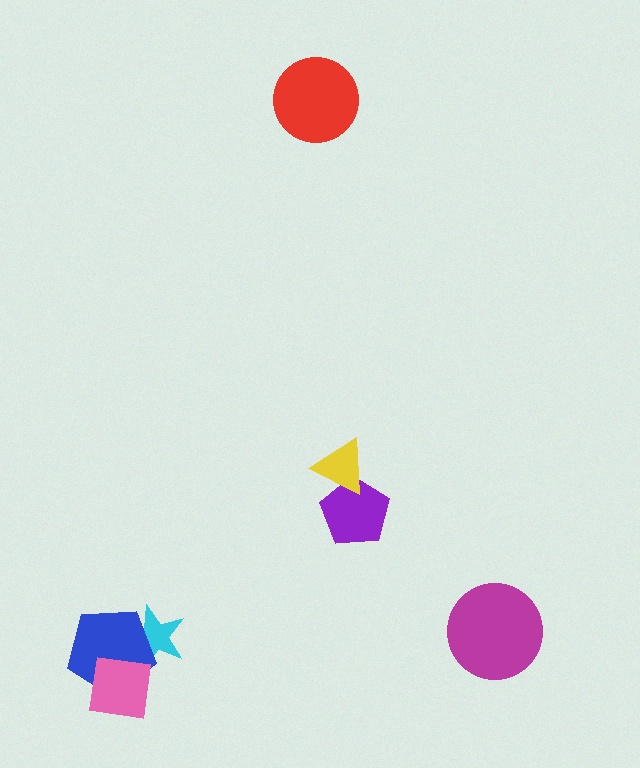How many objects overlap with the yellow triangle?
1 object overlaps with the yellow triangle.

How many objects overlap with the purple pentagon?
1 object overlaps with the purple pentagon.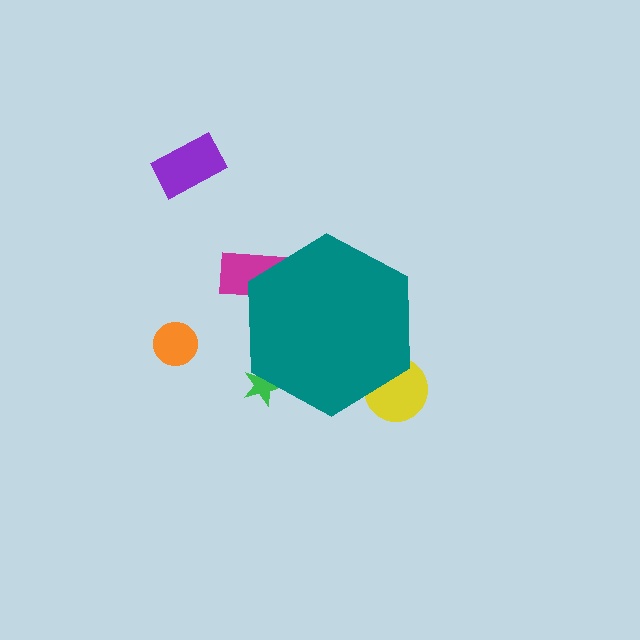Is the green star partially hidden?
Yes, the green star is partially hidden behind the teal hexagon.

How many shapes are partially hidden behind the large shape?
3 shapes are partially hidden.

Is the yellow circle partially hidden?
Yes, the yellow circle is partially hidden behind the teal hexagon.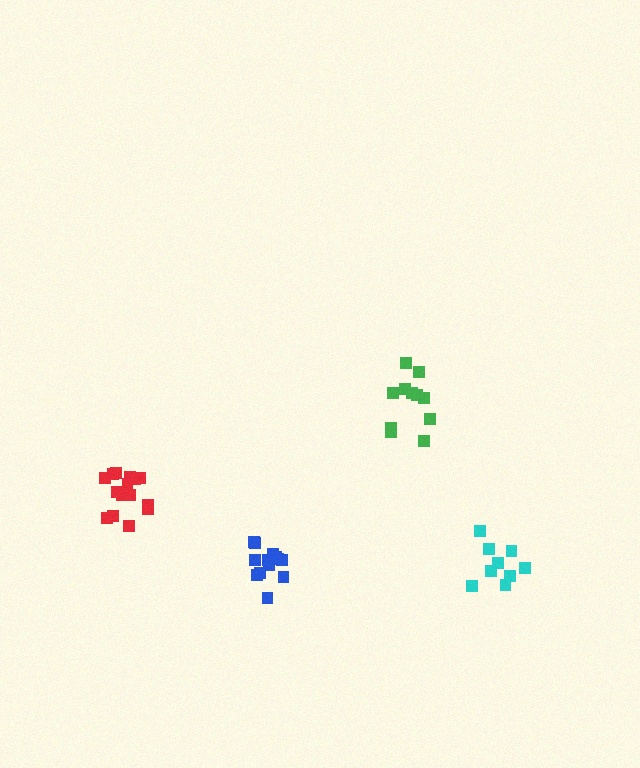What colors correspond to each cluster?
The clusters are colored: blue, cyan, red, green.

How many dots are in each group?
Group 1: 13 dots, Group 2: 9 dots, Group 3: 15 dots, Group 4: 11 dots (48 total).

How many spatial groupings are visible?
There are 4 spatial groupings.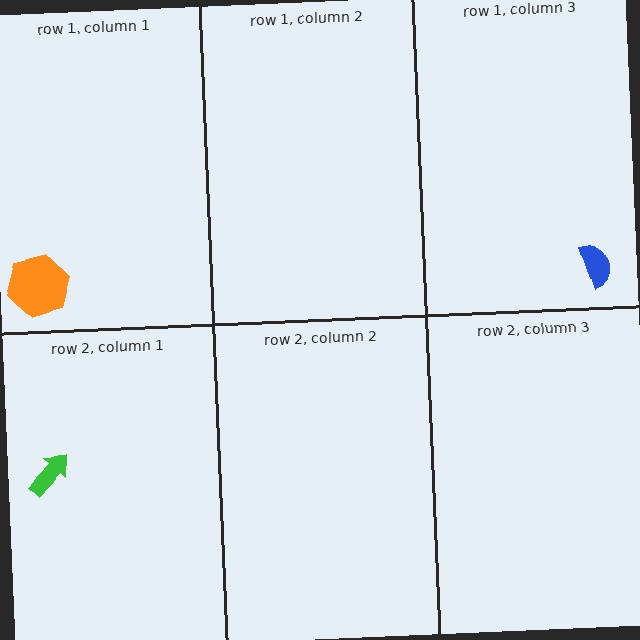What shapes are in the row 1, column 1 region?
The orange hexagon.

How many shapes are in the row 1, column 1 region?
1.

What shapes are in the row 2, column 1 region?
The green arrow.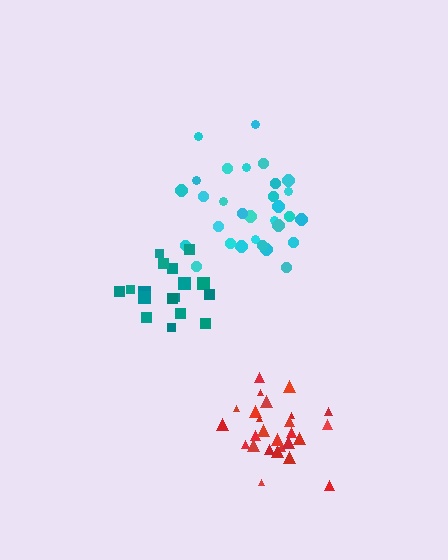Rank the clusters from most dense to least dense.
red, teal, cyan.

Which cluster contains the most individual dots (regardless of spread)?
Cyan (30).